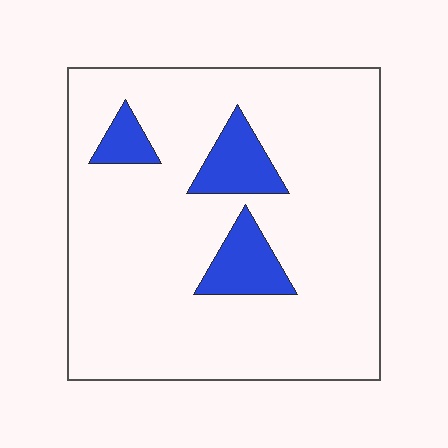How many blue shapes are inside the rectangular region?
3.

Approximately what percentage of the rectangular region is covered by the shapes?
Approximately 10%.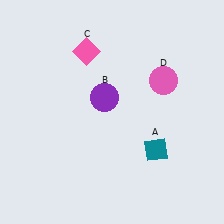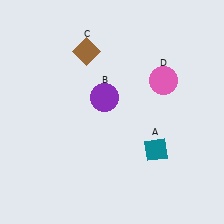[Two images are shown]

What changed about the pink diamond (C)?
In Image 1, C is pink. In Image 2, it changed to brown.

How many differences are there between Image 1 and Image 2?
There is 1 difference between the two images.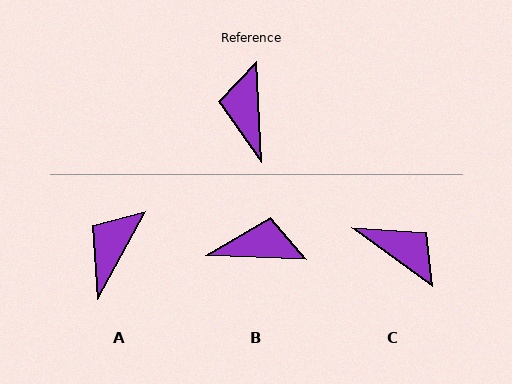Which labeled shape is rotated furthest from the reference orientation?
C, about 130 degrees away.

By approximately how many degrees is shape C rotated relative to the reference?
Approximately 130 degrees clockwise.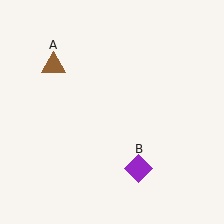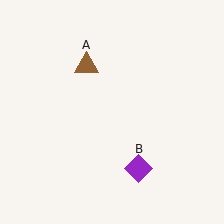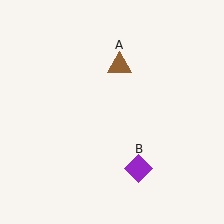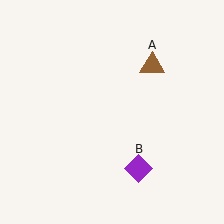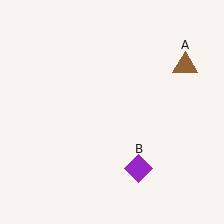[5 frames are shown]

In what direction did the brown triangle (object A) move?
The brown triangle (object A) moved right.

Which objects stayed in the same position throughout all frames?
Purple diamond (object B) remained stationary.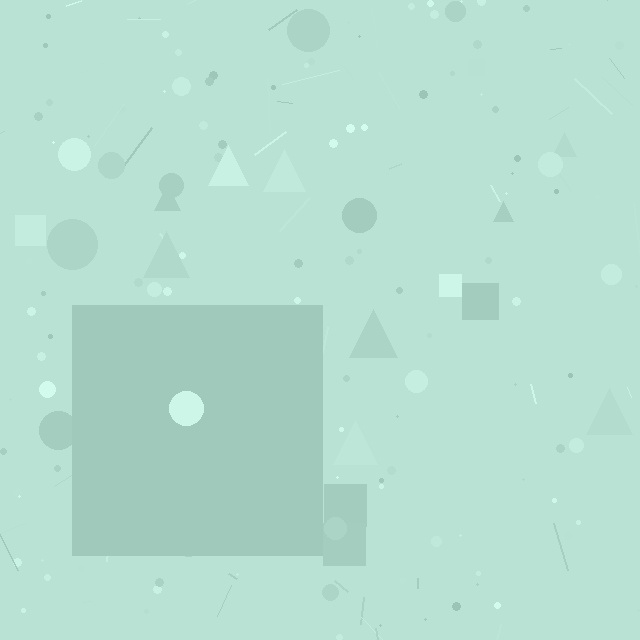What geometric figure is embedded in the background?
A square is embedded in the background.